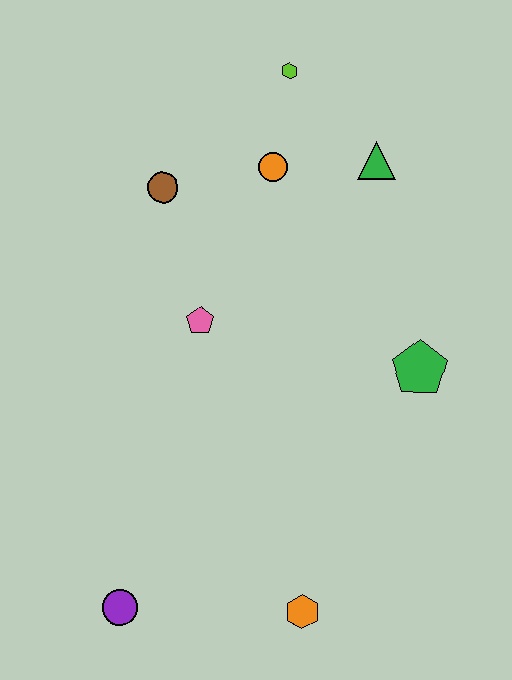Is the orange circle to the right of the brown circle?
Yes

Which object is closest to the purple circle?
The orange hexagon is closest to the purple circle.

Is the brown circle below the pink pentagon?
No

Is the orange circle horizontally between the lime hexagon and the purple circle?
Yes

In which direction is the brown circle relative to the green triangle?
The brown circle is to the left of the green triangle.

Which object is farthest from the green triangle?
The purple circle is farthest from the green triangle.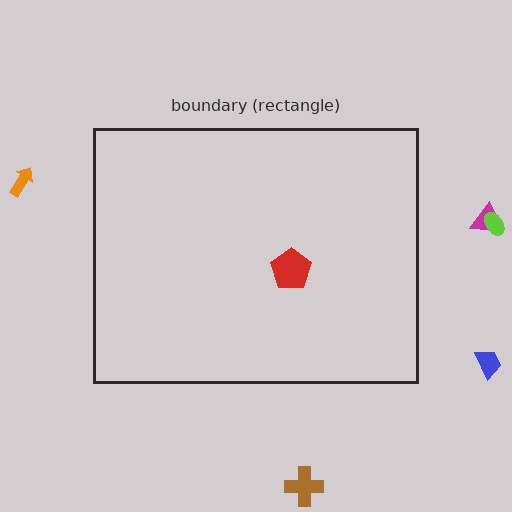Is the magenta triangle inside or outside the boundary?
Outside.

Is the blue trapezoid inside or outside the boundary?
Outside.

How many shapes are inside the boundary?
1 inside, 5 outside.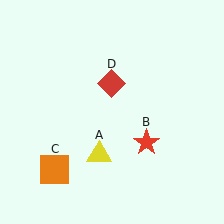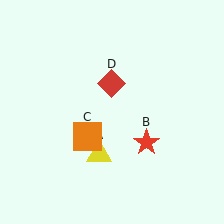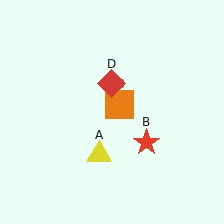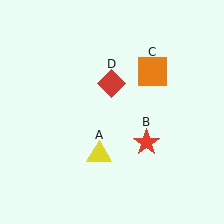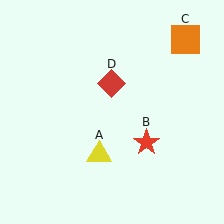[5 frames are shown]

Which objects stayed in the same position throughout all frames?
Yellow triangle (object A) and red star (object B) and red diamond (object D) remained stationary.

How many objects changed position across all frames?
1 object changed position: orange square (object C).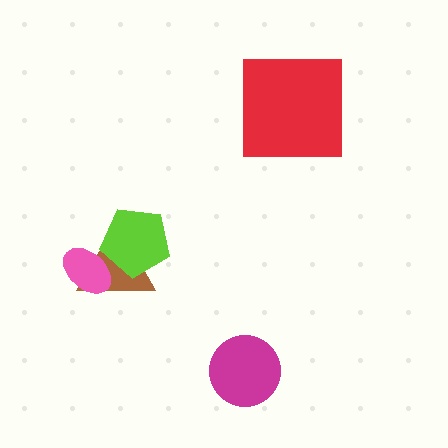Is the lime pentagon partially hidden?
Yes, it is partially covered by another shape.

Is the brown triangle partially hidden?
Yes, it is partially covered by another shape.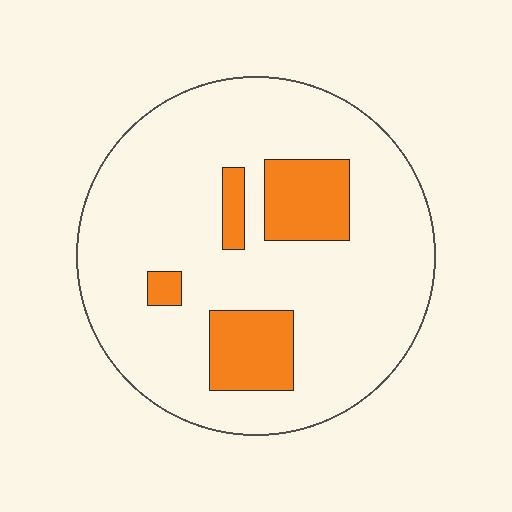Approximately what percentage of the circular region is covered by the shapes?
Approximately 15%.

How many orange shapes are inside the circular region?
4.